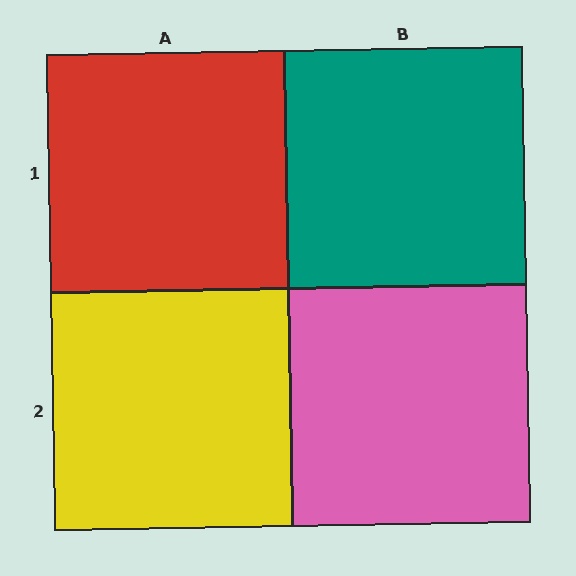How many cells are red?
1 cell is red.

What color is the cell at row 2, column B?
Pink.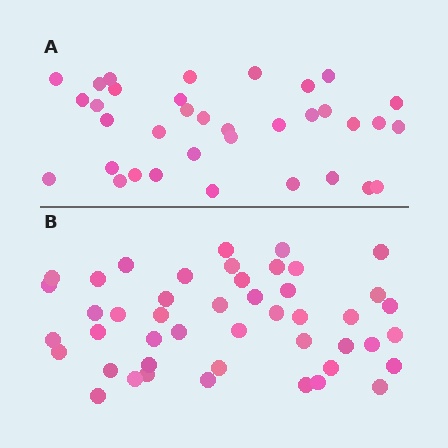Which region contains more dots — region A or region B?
Region B (the bottom region) has more dots.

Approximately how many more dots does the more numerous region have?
Region B has roughly 12 or so more dots than region A.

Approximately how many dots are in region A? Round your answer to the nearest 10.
About 40 dots. (The exact count is 35, which rounds to 40.)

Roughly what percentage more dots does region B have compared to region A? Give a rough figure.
About 30% more.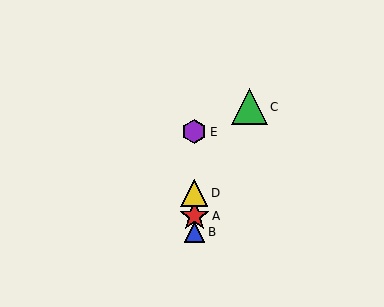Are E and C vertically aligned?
No, E is at x≈194 and C is at x≈249.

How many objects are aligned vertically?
4 objects (A, B, D, E) are aligned vertically.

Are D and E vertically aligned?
Yes, both are at x≈194.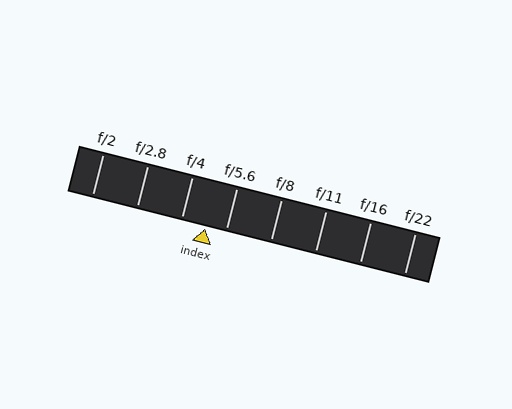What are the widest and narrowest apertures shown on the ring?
The widest aperture shown is f/2 and the narrowest is f/22.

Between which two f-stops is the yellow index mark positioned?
The index mark is between f/4 and f/5.6.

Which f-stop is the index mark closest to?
The index mark is closest to f/5.6.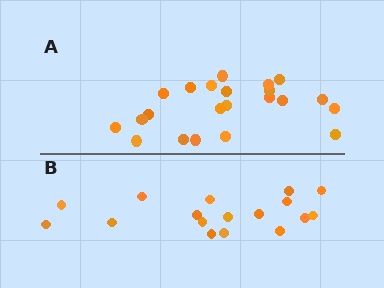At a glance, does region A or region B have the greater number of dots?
Region A (the top region) has more dots.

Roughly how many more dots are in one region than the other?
Region A has about 5 more dots than region B.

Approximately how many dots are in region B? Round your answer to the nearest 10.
About 20 dots. (The exact count is 17, which rounds to 20.)